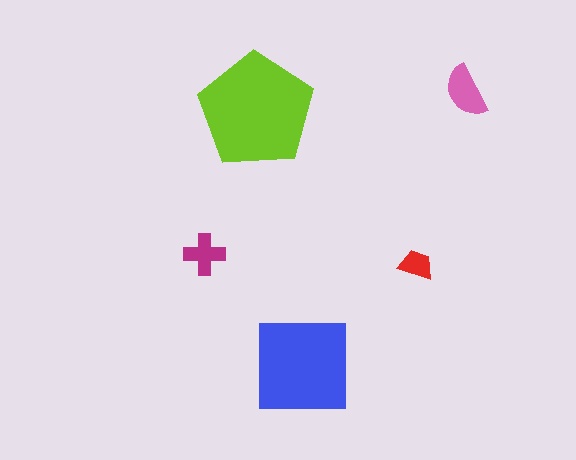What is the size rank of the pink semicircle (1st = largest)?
3rd.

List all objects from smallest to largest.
The red trapezoid, the magenta cross, the pink semicircle, the blue square, the lime pentagon.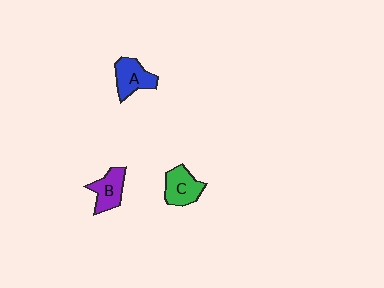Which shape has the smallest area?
Shape B (purple).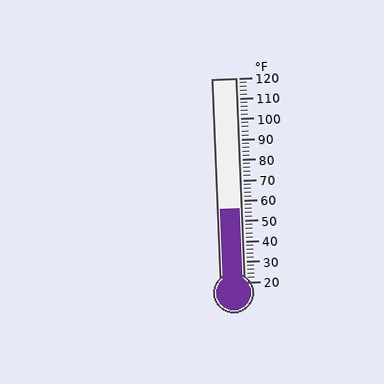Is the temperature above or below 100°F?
The temperature is below 100°F.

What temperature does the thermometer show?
The thermometer shows approximately 56°F.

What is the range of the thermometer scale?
The thermometer scale ranges from 20°F to 120°F.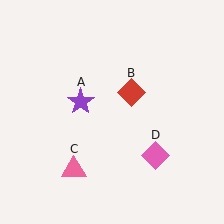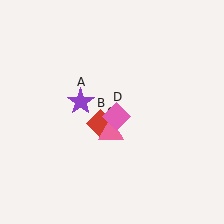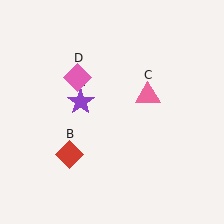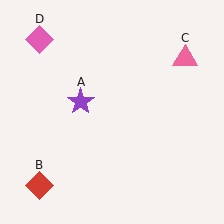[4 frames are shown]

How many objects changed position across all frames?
3 objects changed position: red diamond (object B), pink triangle (object C), pink diamond (object D).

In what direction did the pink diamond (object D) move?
The pink diamond (object D) moved up and to the left.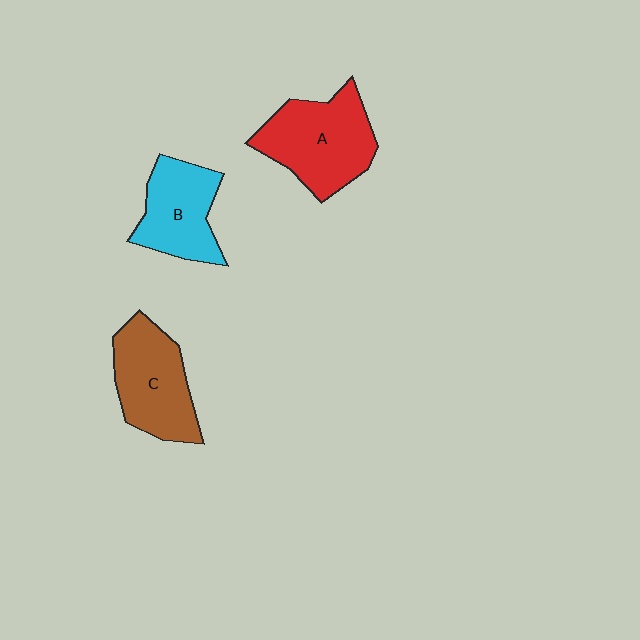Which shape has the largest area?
Shape A (red).